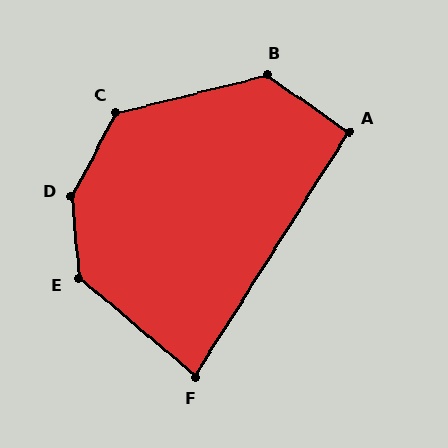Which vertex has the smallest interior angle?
F, at approximately 82 degrees.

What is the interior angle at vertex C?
Approximately 132 degrees (obtuse).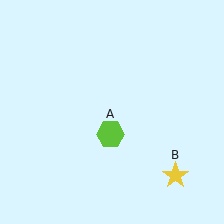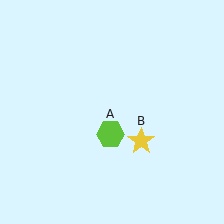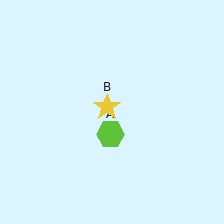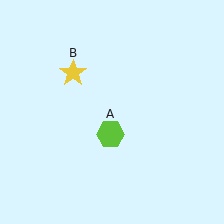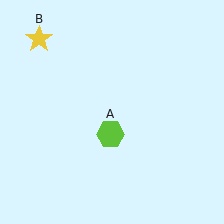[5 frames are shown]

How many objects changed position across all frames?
1 object changed position: yellow star (object B).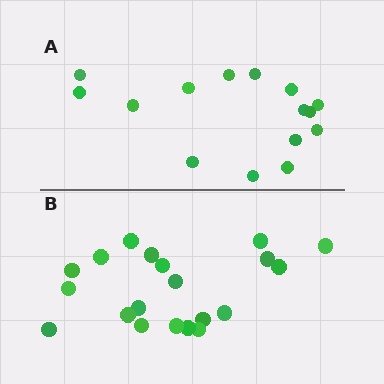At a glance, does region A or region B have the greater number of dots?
Region B (the bottom region) has more dots.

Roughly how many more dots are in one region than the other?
Region B has about 5 more dots than region A.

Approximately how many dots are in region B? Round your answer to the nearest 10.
About 20 dots.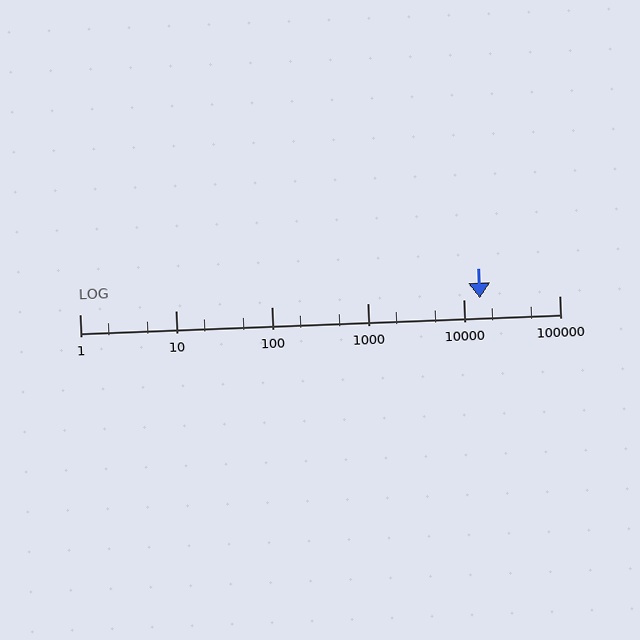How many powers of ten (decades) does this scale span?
The scale spans 5 decades, from 1 to 100000.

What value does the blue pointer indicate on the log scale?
The pointer indicates approximately 15000.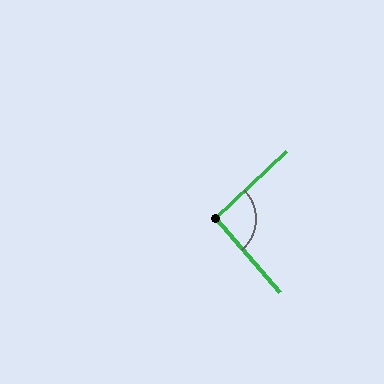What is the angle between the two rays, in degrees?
Approximately 92 degrees.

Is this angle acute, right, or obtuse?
It is approximately a right angle.